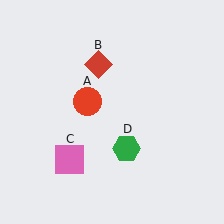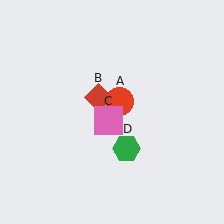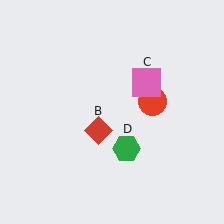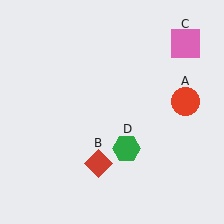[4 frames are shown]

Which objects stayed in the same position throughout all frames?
Green hexagon (object D) remained stationary.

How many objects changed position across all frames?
3 objects changed position: red circle (object A), red diamond (object B), pink square (object C).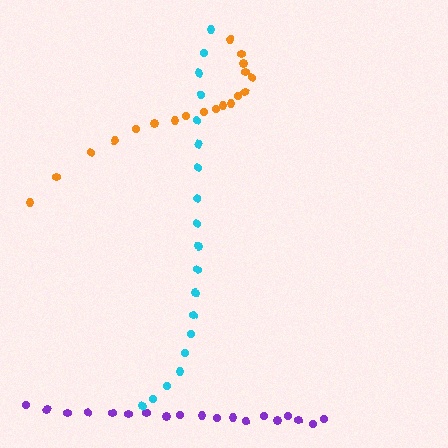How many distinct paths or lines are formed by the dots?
There are 3 distinct paths.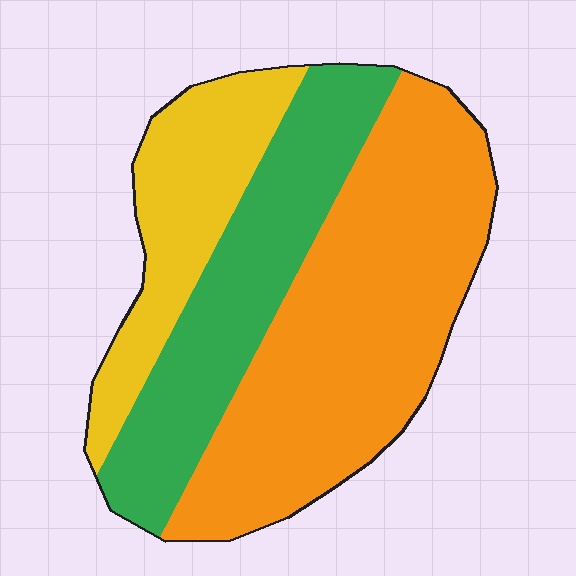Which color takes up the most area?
Orange, at roughly 50%.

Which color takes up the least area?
Yellow, at roughly 20%.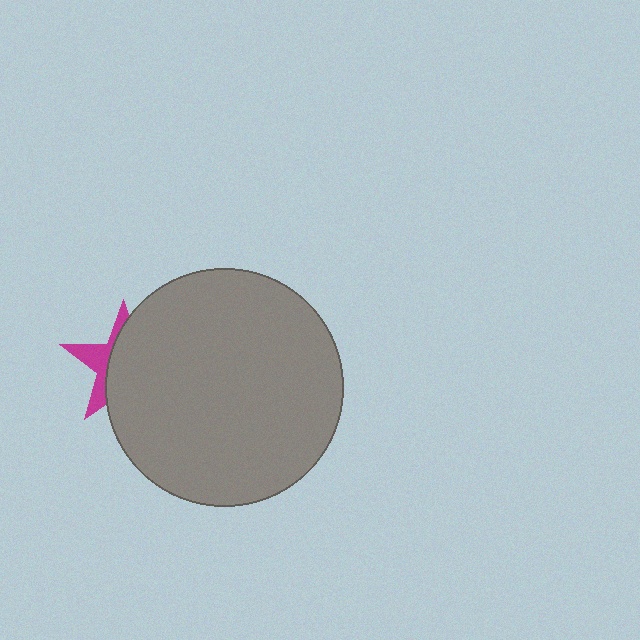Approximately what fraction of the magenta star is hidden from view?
Roughly 66% of the magenta star is hidden behind the gray circle.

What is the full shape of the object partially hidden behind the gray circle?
The partially hidden object is a magenta star.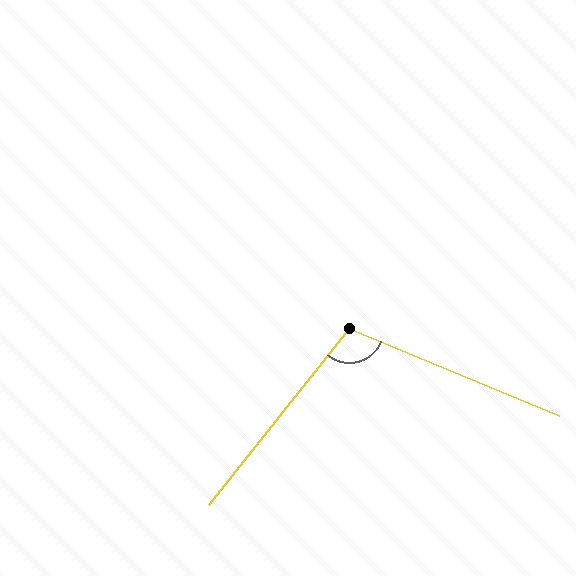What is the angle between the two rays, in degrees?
Approximately 106 degrees.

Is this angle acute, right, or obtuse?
It is obtuse.